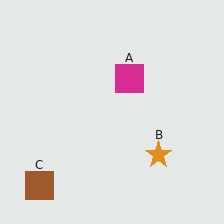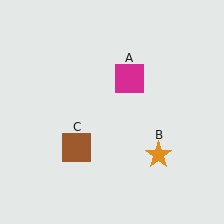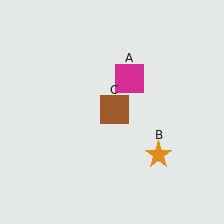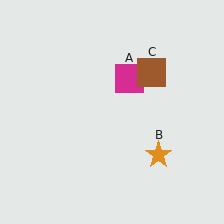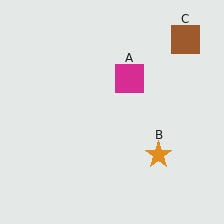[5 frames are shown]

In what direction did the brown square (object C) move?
The brown square (object C) moved up and to the right.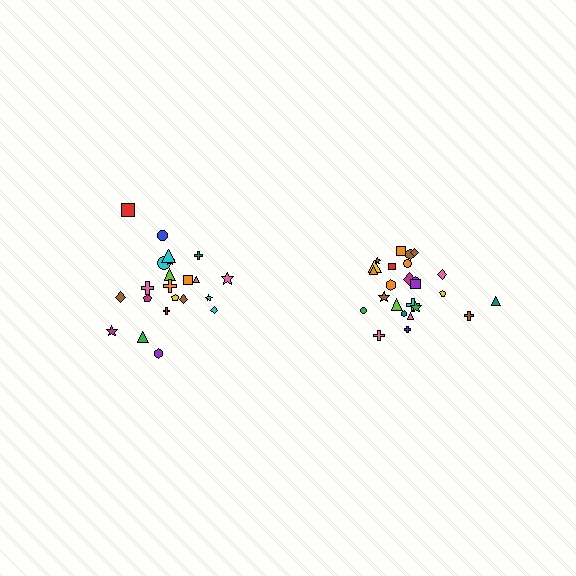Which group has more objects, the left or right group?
The right group.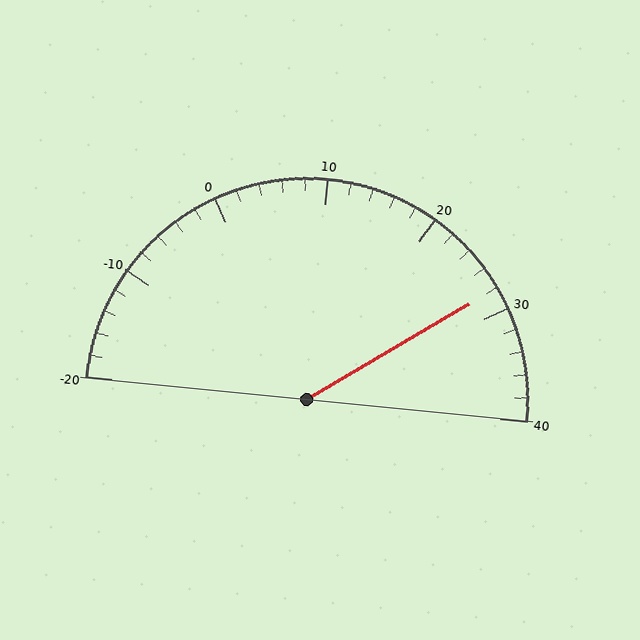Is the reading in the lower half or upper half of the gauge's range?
The reading is in the upper half of the range (-20 to 40).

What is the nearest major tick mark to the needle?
The nearest major tick mark is 30.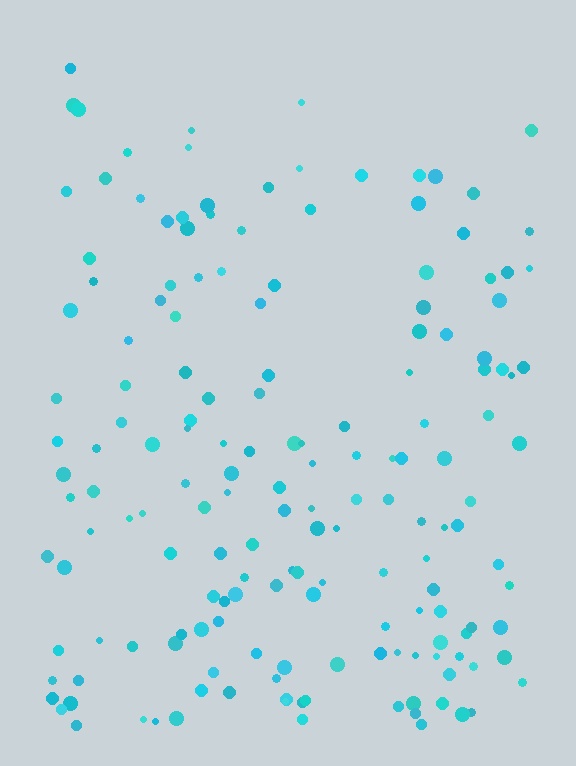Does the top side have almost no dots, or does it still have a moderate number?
Still a moderate number, just noticeably fewer than the bottom.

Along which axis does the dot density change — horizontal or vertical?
Vertical.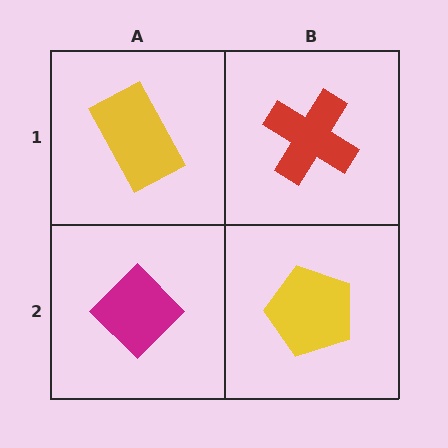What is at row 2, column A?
A magenta diamond.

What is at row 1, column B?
A red cross.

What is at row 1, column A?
A yellow rectangle.